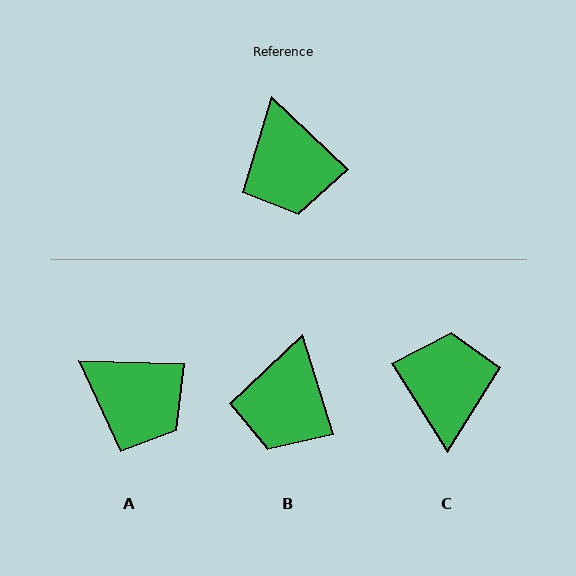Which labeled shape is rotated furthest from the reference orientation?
C, about 166 degrees away.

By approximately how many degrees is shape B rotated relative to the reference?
Approximately 29 degrees clockwise.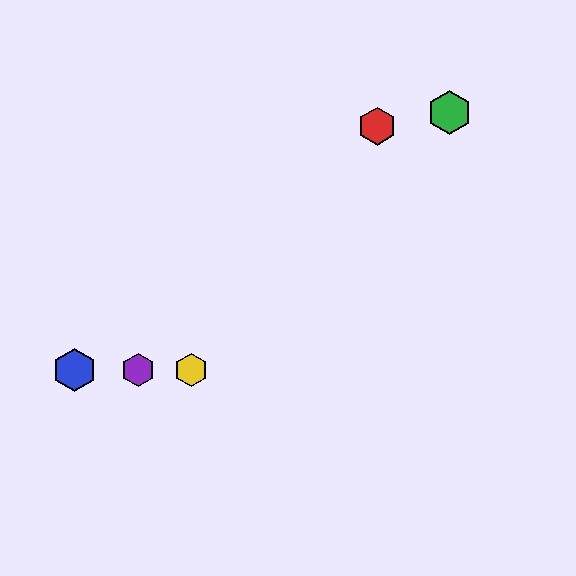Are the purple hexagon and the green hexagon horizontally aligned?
No, the purple hexagon is at y≈370 and the green hexagon is at y≈112.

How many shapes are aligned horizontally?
3 shapes (the blue hexagon, the yellow hexagon, the purple hexagon) are aligned horizontally.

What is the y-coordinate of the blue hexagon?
The blue hexagon is at y≈370.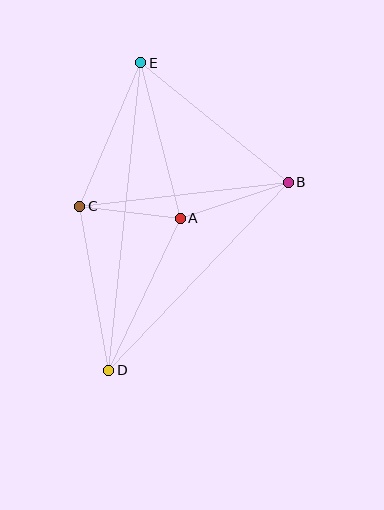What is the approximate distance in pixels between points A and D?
The distance between A and D is approximately 168 pixels.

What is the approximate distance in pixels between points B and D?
The distance between B and D is approximately 260 pixels.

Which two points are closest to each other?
Points A and C are closest to each other.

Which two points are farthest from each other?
Points D and E are farthest from each other.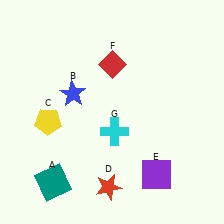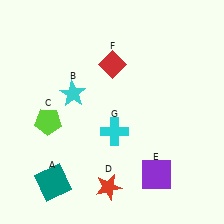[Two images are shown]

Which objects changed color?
B changed from blue to cyan. C changed from yellow to lime.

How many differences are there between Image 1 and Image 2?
There are 2 differences between the two images.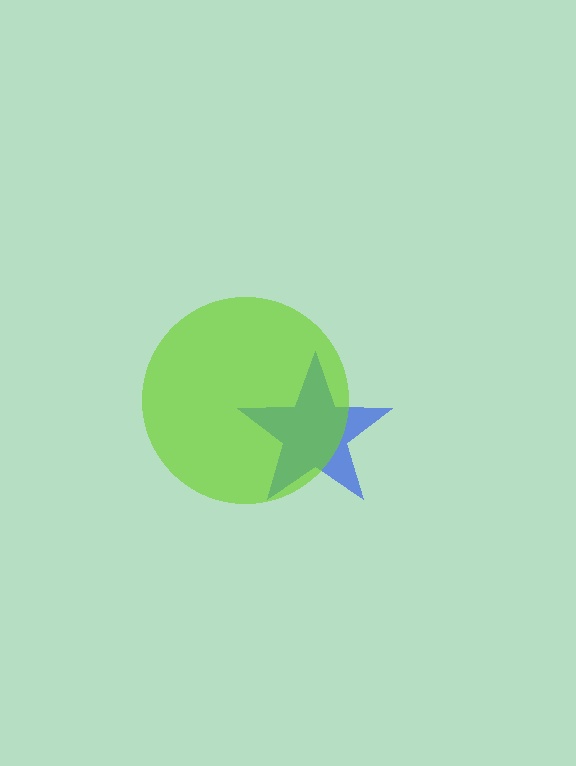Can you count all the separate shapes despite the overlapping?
Yes, there are 2 separate shapes.